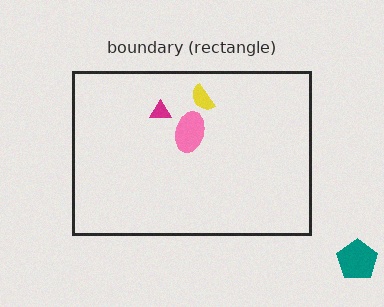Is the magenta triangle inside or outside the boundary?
Inside.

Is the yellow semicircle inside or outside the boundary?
Inside.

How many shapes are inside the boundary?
3 inside, 1 outside.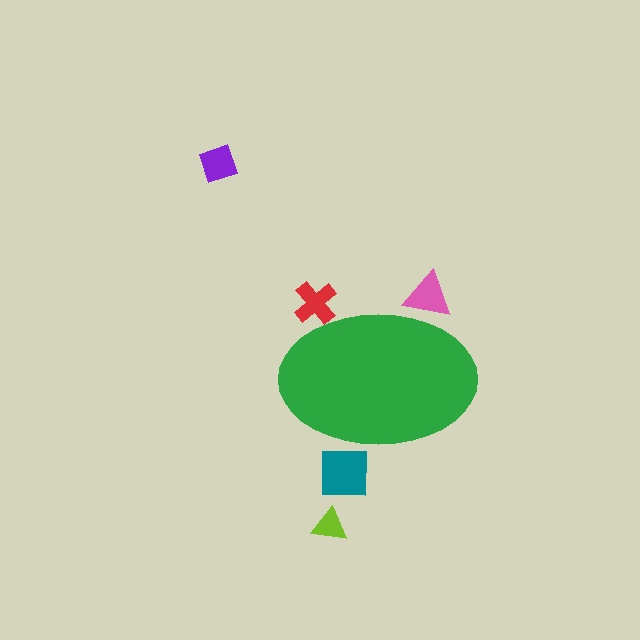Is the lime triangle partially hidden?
No, the lime triangle is fully visible.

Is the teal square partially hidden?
Yes, the teal square is partially hidden behind the green ellipse.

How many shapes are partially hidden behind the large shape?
3 shapes are partially hidden.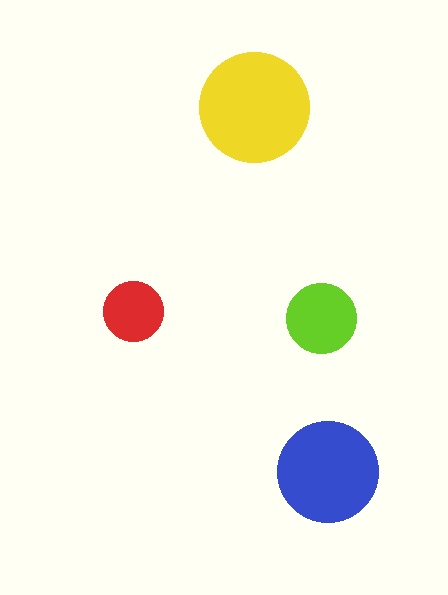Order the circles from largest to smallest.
the yellow one, the blue one, the lime one, the red one.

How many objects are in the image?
There are 4 objects in the image.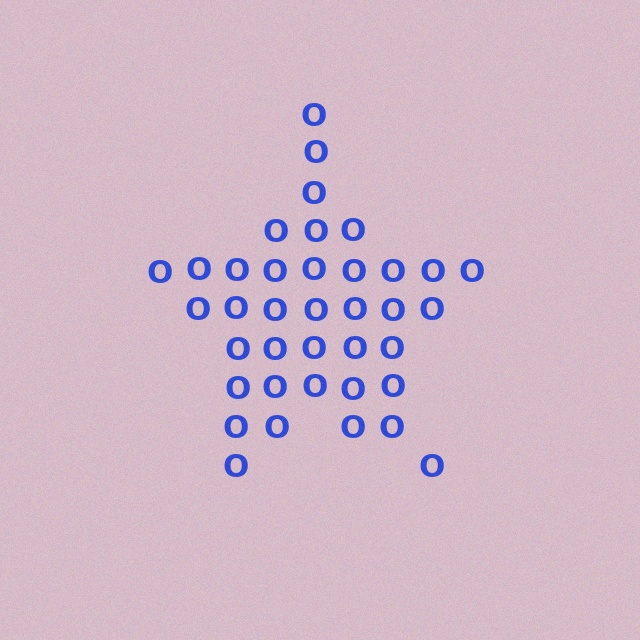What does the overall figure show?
The overall figure shows a star.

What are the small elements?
The small elements are letter O's.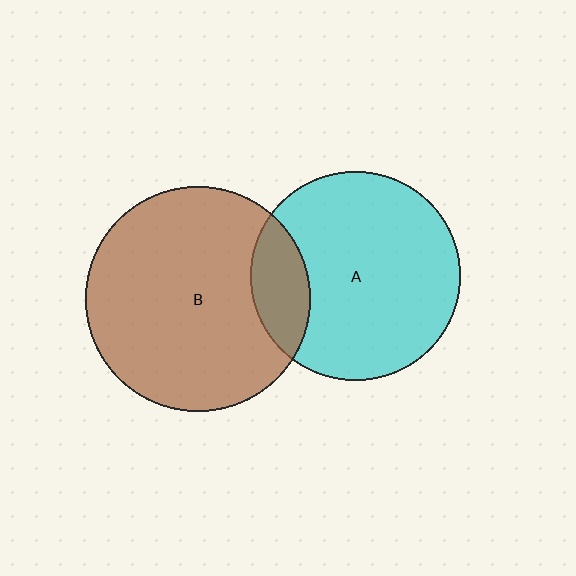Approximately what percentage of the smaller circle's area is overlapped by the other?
Approximately 15%.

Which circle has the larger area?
Circle B (brown).